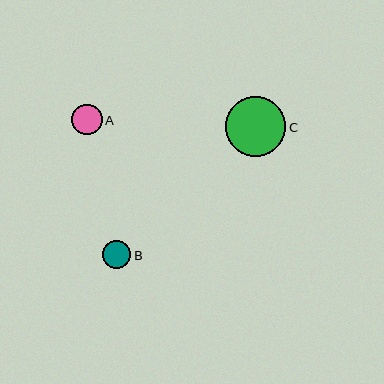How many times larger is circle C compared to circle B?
Circle C is approximately 2.2 times the size of circle B.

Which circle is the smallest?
Circle B is the smallest with a size of approximately 28 pixels.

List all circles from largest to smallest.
From largest to smallest: C, A, B.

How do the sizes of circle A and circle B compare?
Circle A and circle B are approximately the same size.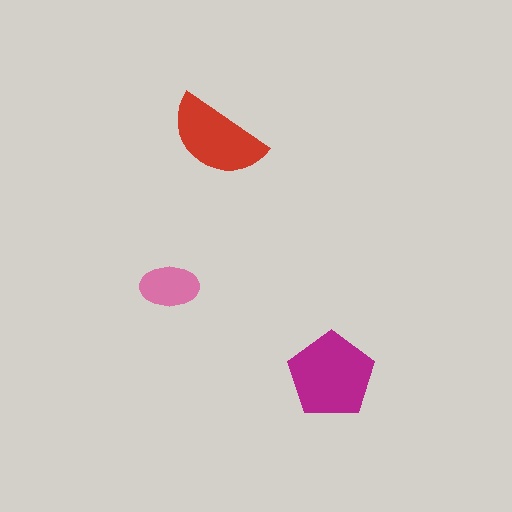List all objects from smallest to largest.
The pink ellipse, the red semicircle, the magenta pentagon.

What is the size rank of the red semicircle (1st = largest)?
2nd.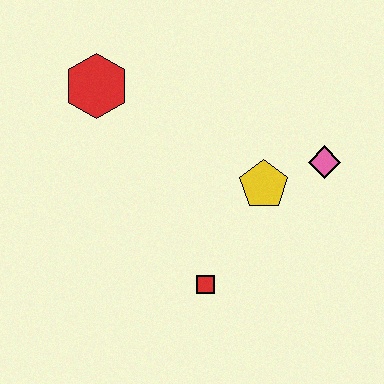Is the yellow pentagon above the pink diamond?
No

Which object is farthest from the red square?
The red hexagon is farthest from the red square.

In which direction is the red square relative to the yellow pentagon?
The red square is below the yellow pentagon.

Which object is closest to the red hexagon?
The yellow pentagon is closest to the red hexagon.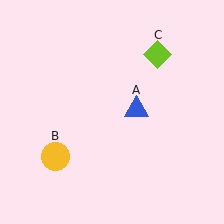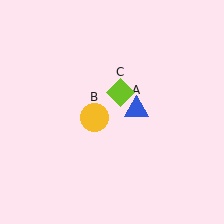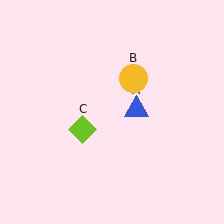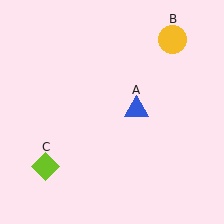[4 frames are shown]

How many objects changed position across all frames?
2 objects changed position: yellow circle (object B), lime diamond (object C).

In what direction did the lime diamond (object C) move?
The lime diamond (object C) moved down and to the left.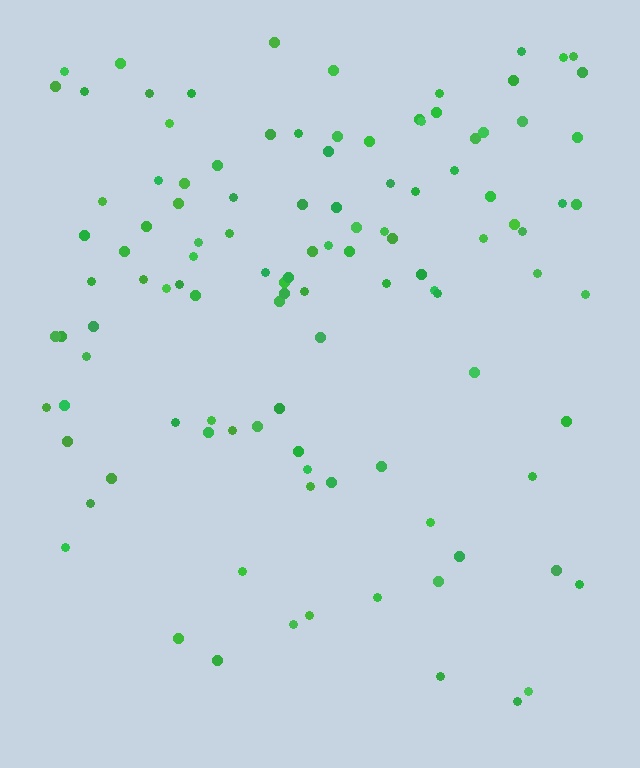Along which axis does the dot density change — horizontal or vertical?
Vertical.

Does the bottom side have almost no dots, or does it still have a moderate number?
Still a moderate number, just noticeably fewer than the top.